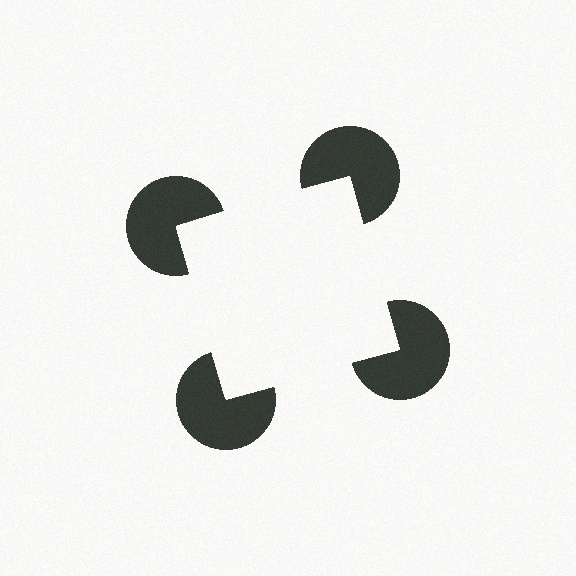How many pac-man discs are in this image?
There are 4 — one at each vertex of the illusory square.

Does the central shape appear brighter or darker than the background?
It typically appears slightly brighter than the background, even though no actual brightness change is drawn.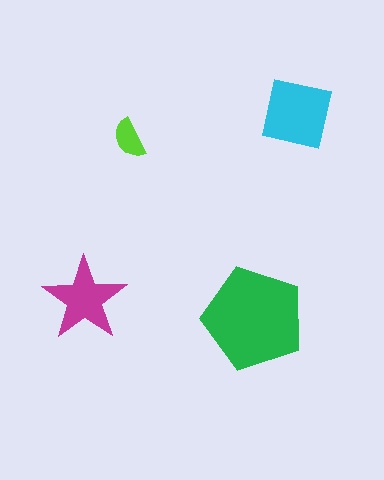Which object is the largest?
The green pentagon.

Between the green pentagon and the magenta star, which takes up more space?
The green pentagon.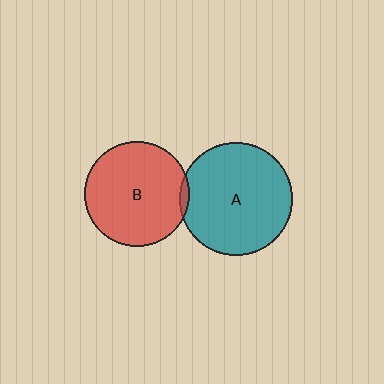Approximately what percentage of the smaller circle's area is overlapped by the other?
Approximately 5%.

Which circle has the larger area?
Circle A (teal).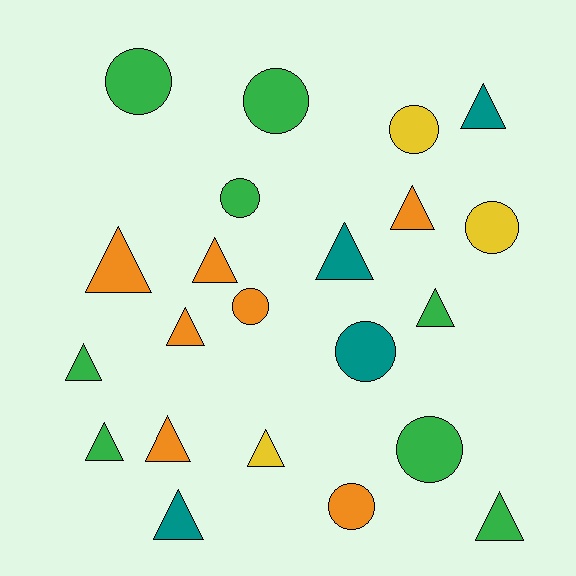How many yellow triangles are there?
There is 1 yellow triangle.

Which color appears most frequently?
Green, with 8 objects.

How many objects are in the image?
There are 22 objects.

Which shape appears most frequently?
Triangle, with 13 objects.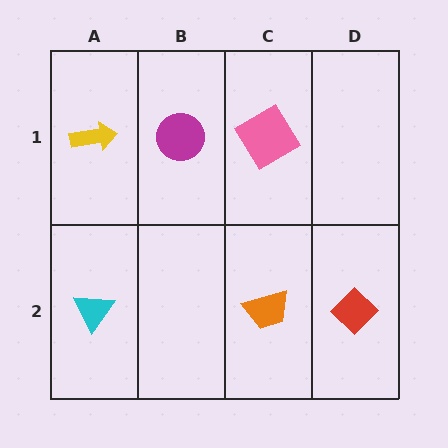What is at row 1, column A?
A yellow arrow.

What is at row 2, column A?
A cyan triangle.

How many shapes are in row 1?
3 shapes.